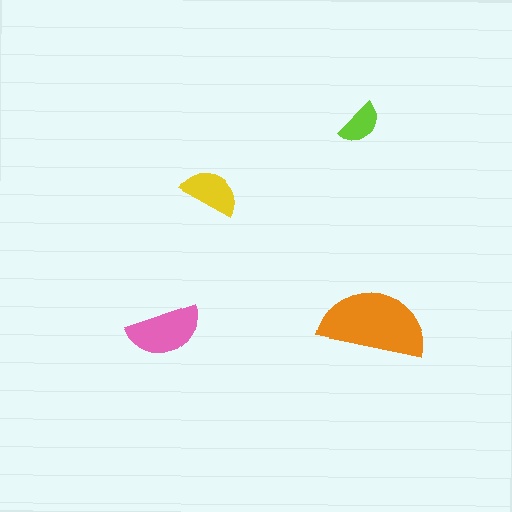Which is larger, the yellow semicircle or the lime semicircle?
The yellow one.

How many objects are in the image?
There are 4 objects in the image.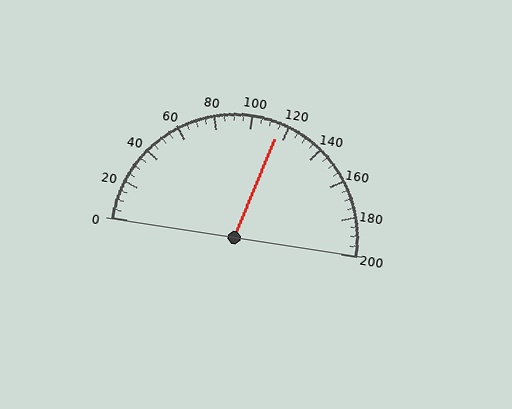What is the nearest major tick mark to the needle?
The nearest major tick mark is 120.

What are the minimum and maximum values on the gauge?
The gauge ranges from 0 to 200.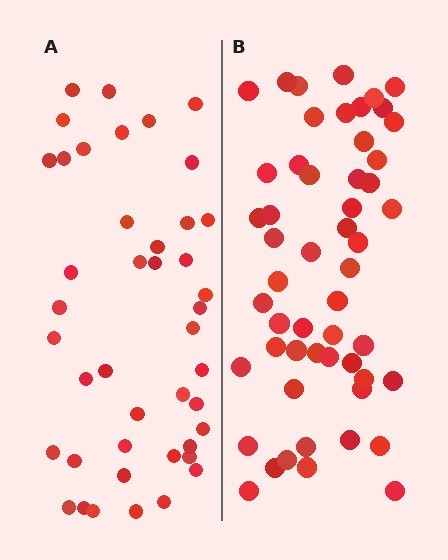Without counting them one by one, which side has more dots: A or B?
Region B (the right region) has more dots.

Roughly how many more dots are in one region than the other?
Region B has roughly 10 or so more dots than region A.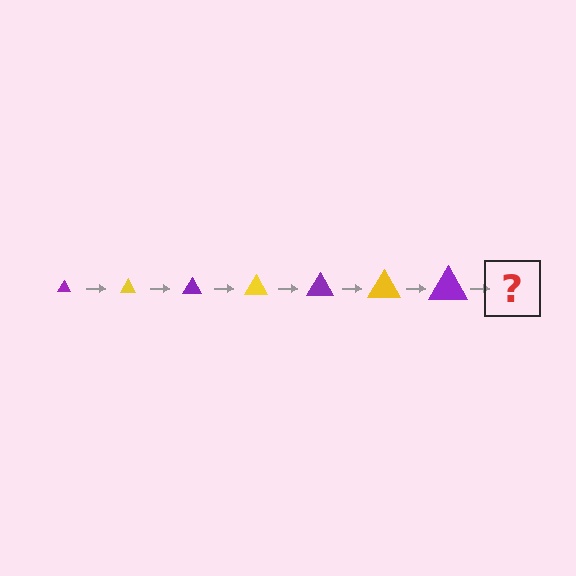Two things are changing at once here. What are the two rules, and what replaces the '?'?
The two rules are that the triangle grows larger each step and the color cycles through purple and yellow. The '?' should be a yellow triangle, larger than the previous one.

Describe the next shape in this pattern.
It should be a yellow triangle, larger than the previous one.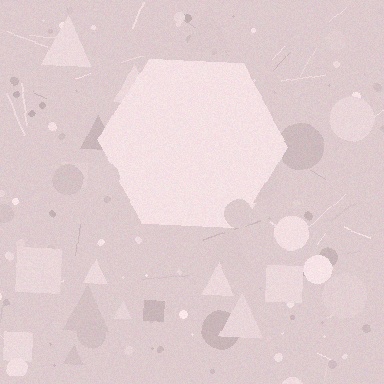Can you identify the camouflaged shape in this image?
The camouflaged shape is a hexagon.